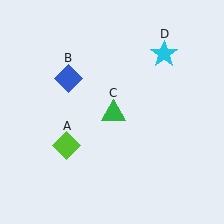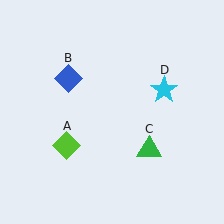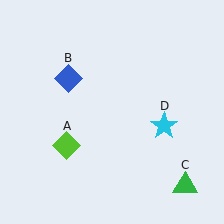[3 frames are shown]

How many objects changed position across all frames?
2 objects changed position: green triangle (object C), cyan star (object D).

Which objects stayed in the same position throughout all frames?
Lime diamond (object A) and blue diamond (object B) remained stationary.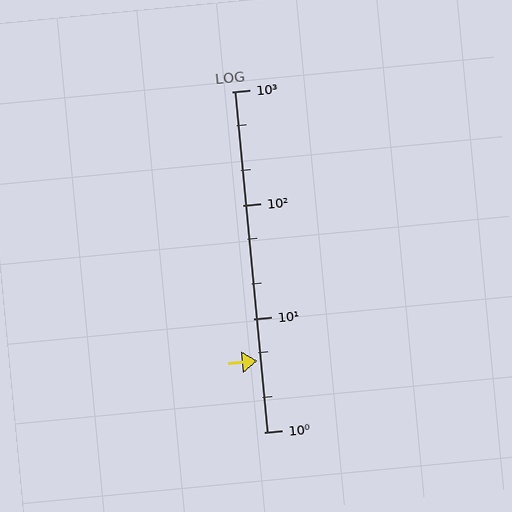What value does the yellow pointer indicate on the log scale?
The pointer indicates approximately 4.2.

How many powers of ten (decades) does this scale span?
The scale spans 3 decades, from 1 to 1000.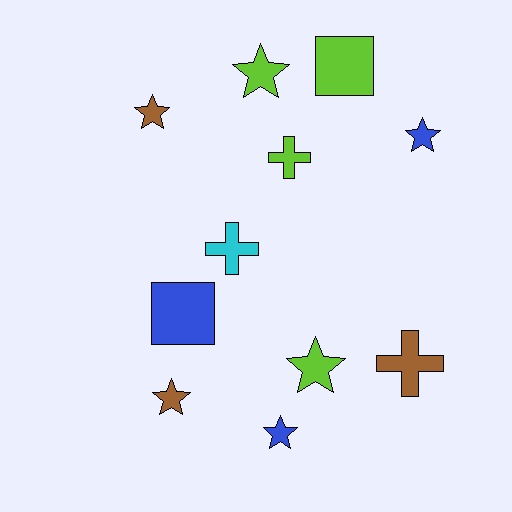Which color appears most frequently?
Lime, with 4 objects.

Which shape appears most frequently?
Star, with 6 objects.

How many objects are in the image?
There are 11 objects.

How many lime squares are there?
There is 1 lime square.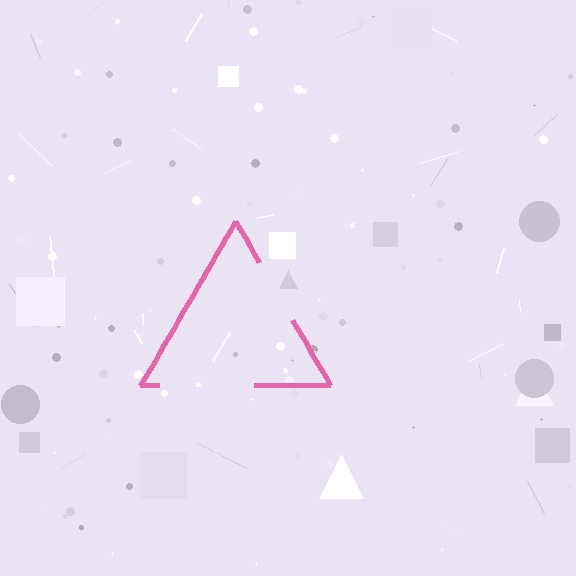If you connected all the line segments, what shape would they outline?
They would outline a triangle.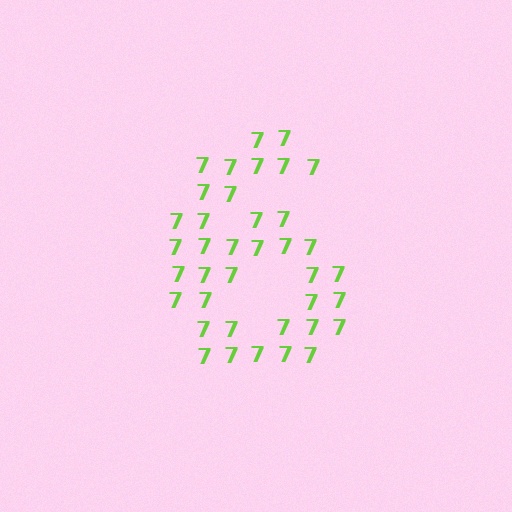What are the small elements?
The small elements are digit 7's.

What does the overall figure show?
The overall figure shows the digit 6.